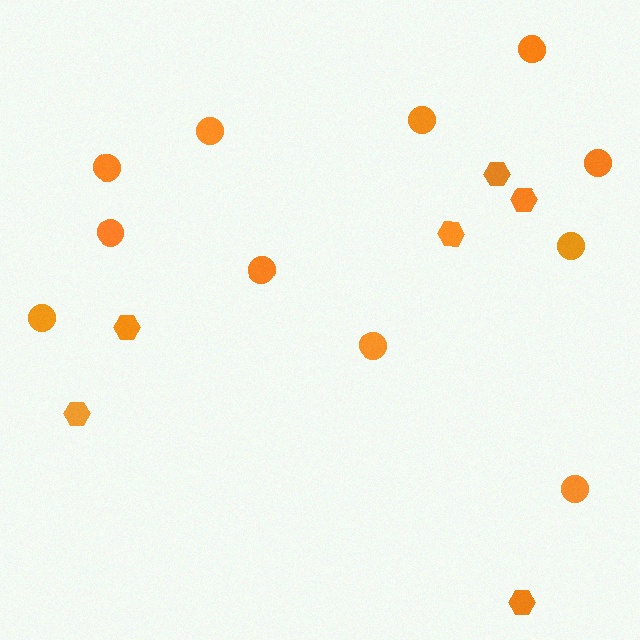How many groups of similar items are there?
There are 2 groups: one group of circles (11) and one group of hexagons (6).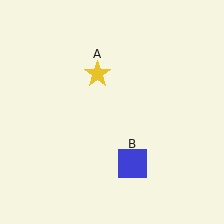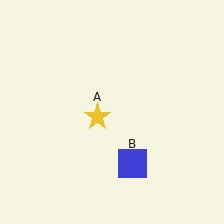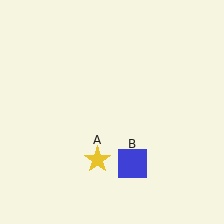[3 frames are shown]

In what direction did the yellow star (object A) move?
The yellow star (object A) moved down.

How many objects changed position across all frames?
1 object changed position: yellow star (object A).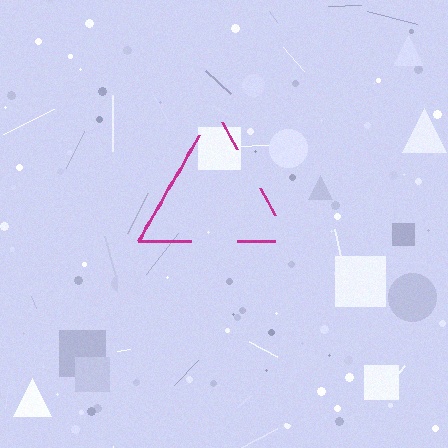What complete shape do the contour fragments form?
The contour fragments form a triangle.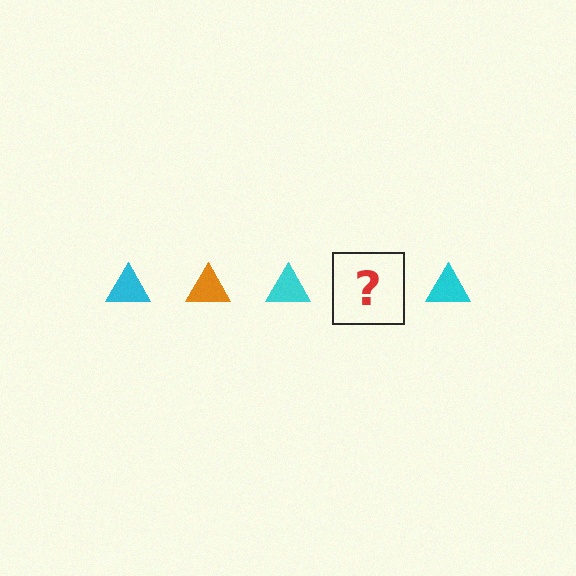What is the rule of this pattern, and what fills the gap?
The rule is that the pattern cycles through cyan, orange triangles. The gap should be filled with an orange triangle.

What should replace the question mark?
The question mark should be replaced with an orange triangle.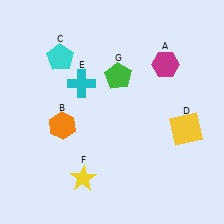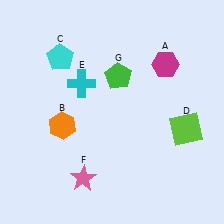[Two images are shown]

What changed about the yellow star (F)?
In Image 1, F is yellow. In Image 2, it changed to pink.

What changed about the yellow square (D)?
In Image 1, D is yellow. In Image 2, it changed to lime.